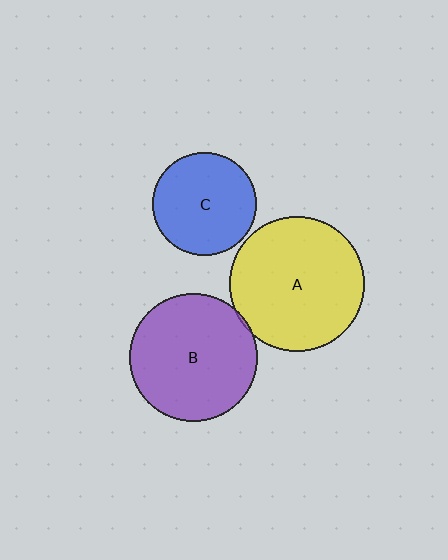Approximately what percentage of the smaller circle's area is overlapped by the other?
Approximately 5%.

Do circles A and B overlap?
Yes.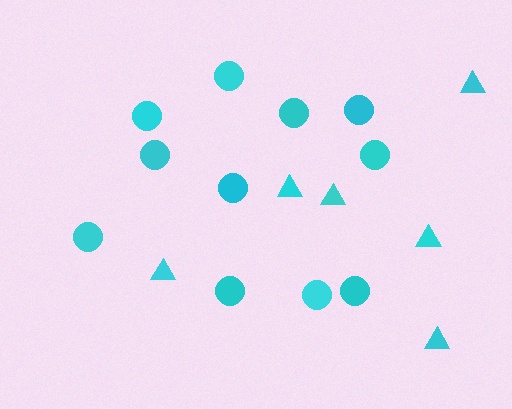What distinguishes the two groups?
There are 2 groups: one group of triangles (6) and one group of circles (11).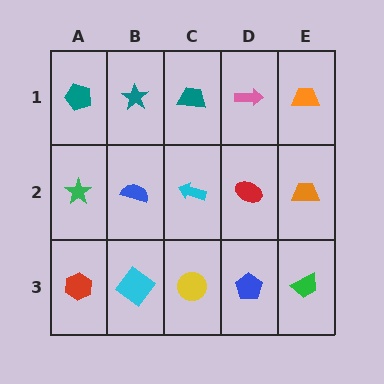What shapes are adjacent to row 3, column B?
A blue semicircle (row 2, column B), a red hexagon (row 3, column A), a yellow circle (row 3, column C).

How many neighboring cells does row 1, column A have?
2.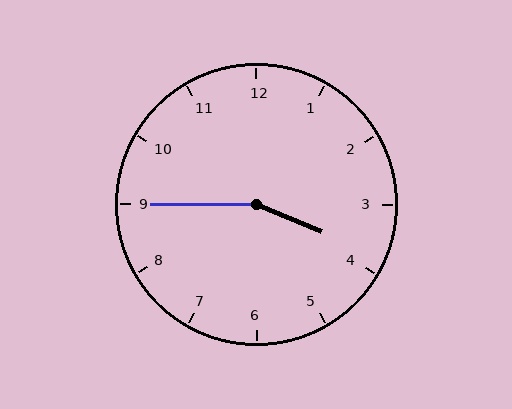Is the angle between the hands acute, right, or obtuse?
It is obtuse.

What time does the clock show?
3:45.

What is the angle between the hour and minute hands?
Approximately 158 degrees.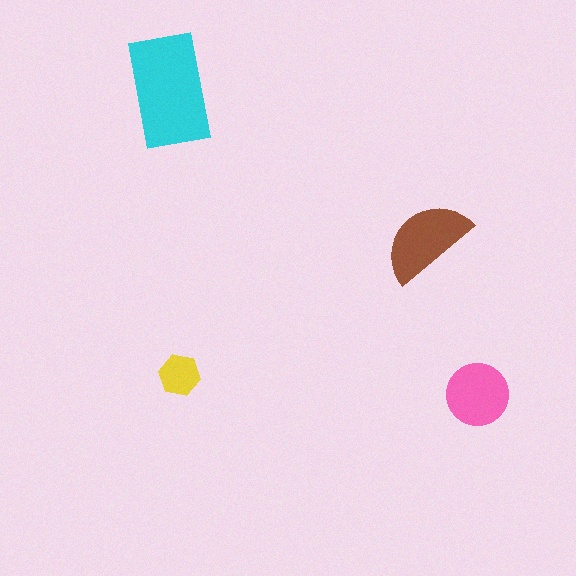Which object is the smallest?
The yellow hexagon.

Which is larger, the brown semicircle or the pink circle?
The brown semicircle.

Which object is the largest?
The cyan rectangle.